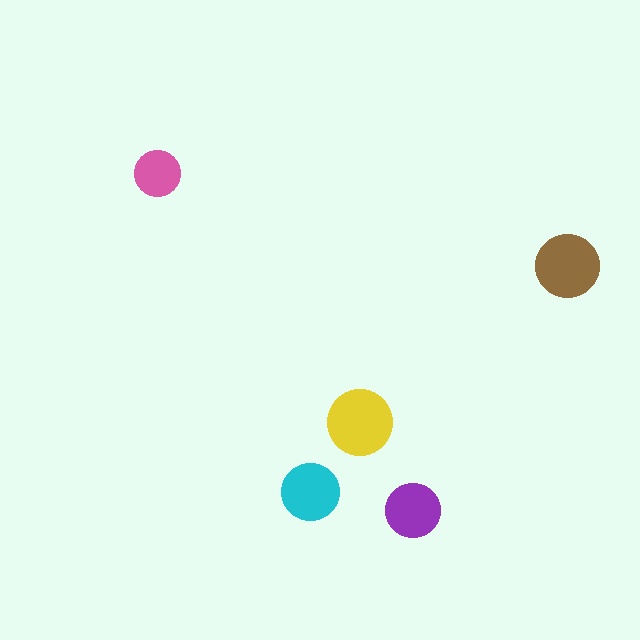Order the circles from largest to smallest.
the yellow one, the brown one, the cyan one, the purple one, the pink one.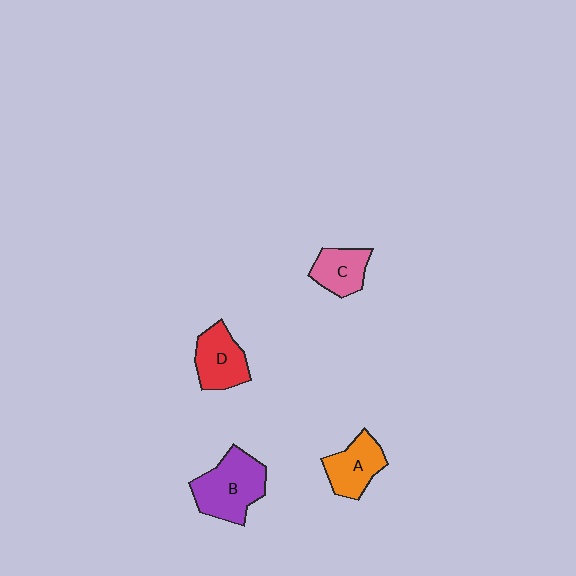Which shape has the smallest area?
Shape C (pink).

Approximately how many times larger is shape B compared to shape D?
Approximately 1.4 times.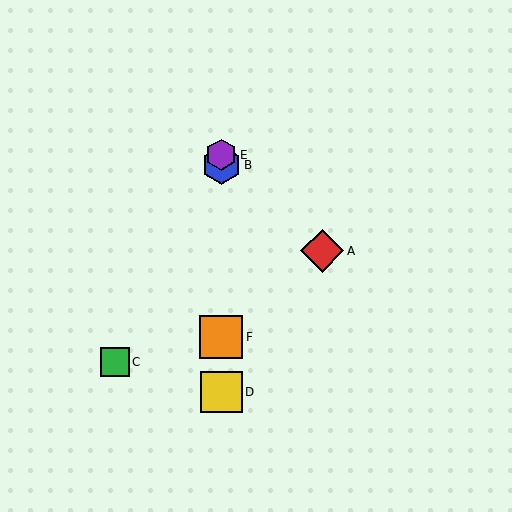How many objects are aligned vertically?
4 objects (B, D, E, F) are aligned vertically.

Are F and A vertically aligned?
No, F is at x≈221 and A is at x≈322.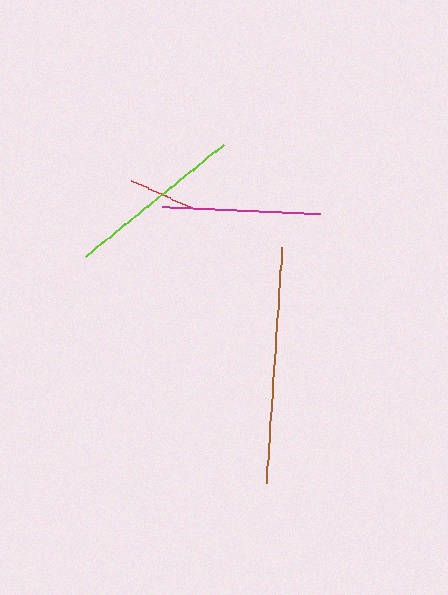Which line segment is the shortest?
The red line is the shortest at approximately 66 pixels.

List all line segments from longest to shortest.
From longest to shortest: brown, lime, magenta, red.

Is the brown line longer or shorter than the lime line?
The brown line is longer than the lime line.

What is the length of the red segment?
The red segment is approximately 66 pixels long.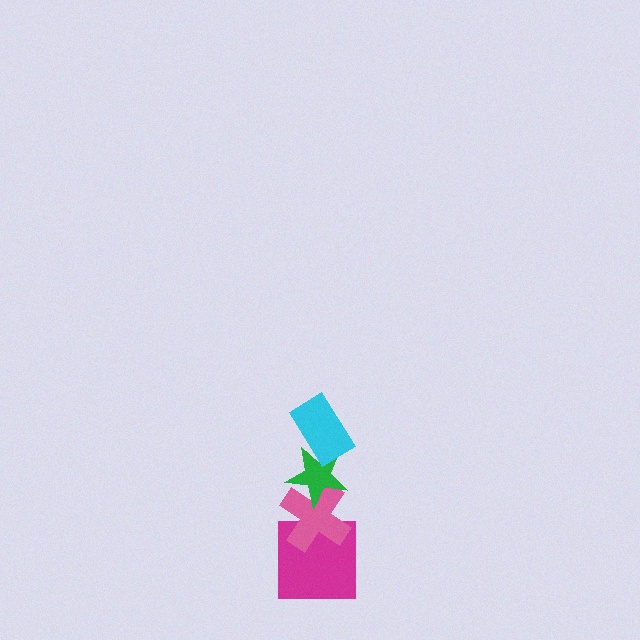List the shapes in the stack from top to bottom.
From top to bottom: the cyan rectangle, the green star, the pink cross, the magenta square.